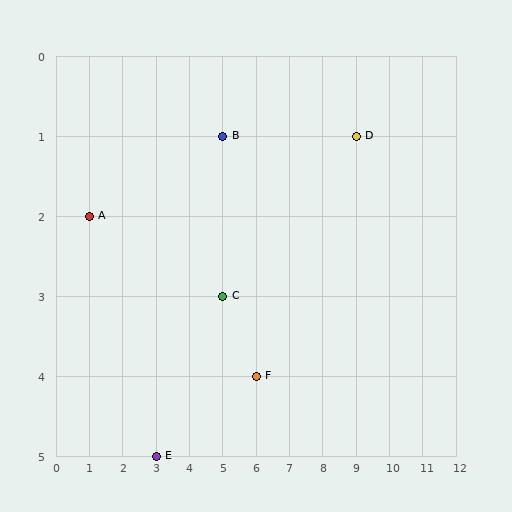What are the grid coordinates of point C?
Point C is at grid coordinates (5, 3).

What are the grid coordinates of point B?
Point B is at grid coordinates (5, 1).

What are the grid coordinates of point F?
Point F is at grid coordinates (6, 4).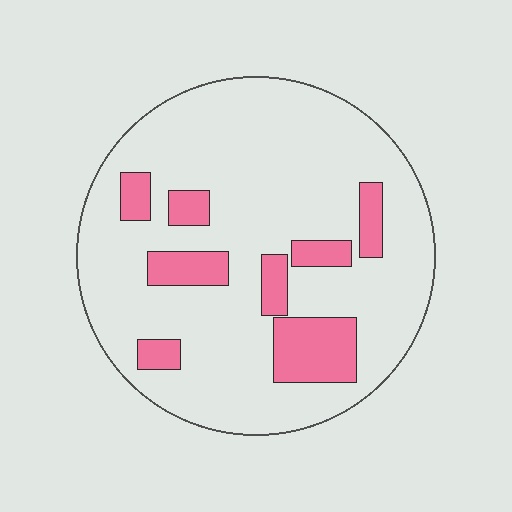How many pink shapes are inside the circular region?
8.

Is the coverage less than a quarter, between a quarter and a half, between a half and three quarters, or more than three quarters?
Less than a quarter.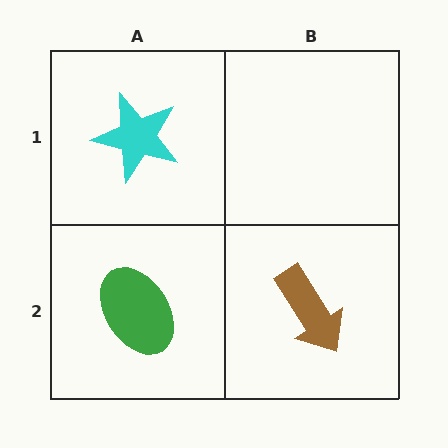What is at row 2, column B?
A brown arrow.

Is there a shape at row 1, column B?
No, that cell is empty.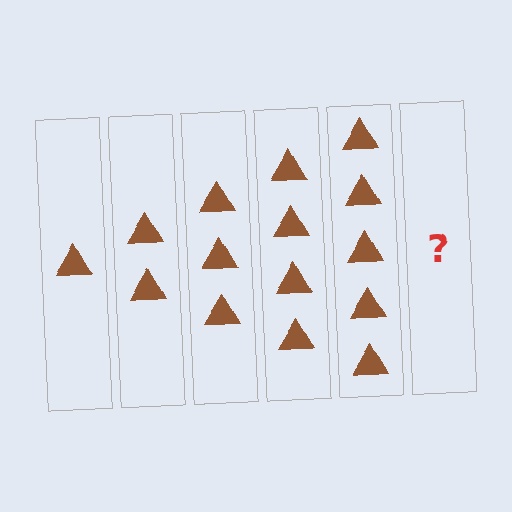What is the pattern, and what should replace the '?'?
The pattern is that each step adds one more triangle. The '?' should be 6 triangles.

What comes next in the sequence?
The next element should be 6 triangles.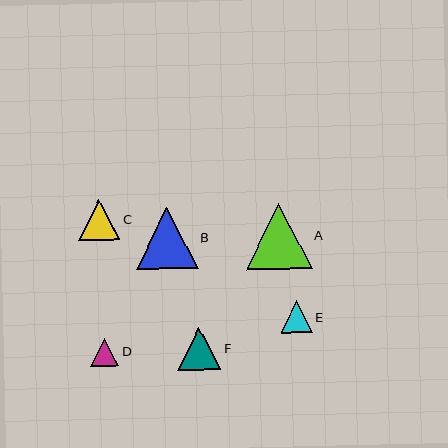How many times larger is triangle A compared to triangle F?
Triangle A is approximately 1.5 times the size of triangle F.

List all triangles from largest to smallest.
From largest to smallest: A, B, F, C, E, D.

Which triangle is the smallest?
Triangle D is the smallest with a size of approximately 28 pixels.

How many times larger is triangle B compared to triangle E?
Triangle B is approximately 1.9 times the size of triangle E.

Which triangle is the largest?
Triangle A is the largest with a size of approximately 66 pixels.